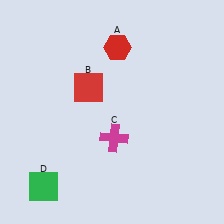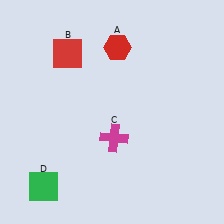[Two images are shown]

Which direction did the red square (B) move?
The red square (B) moved up.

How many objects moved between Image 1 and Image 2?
1 object moved between the two images.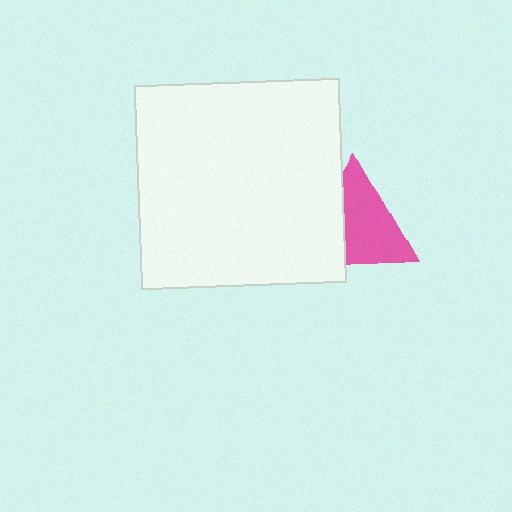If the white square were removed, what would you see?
You would see the complete pink triangle.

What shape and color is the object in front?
The object in front is a white square.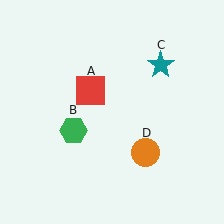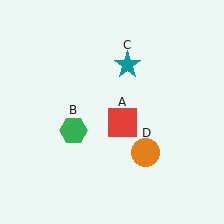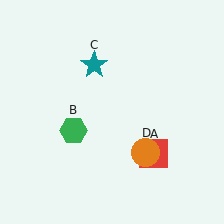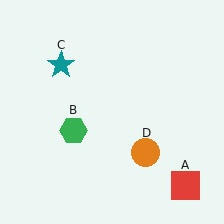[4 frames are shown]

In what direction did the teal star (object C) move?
The teal star (object C) moved left.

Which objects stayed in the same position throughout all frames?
Green hexagon (object B) and orange circle (object D) remained stationary.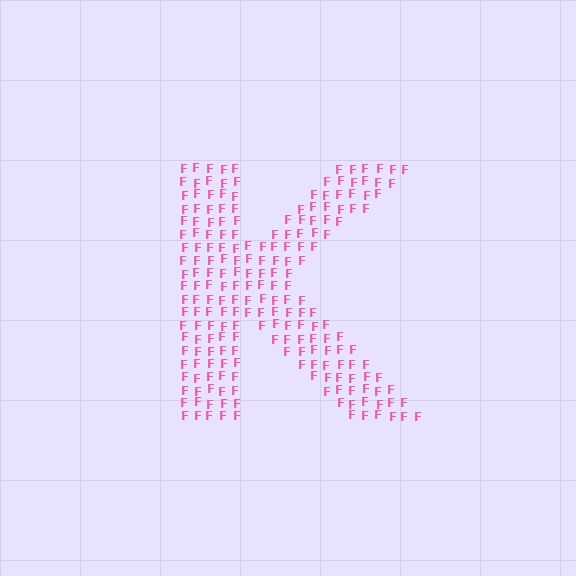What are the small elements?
The small elements are letter F's.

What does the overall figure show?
The overall figure shows the letter K.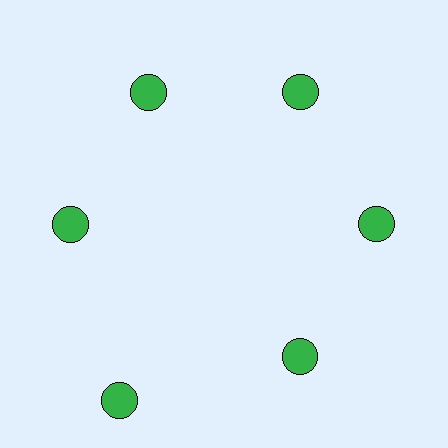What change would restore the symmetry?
The symmetry would be restored by moving it inward, back onto the ring so that all 6 circles sit at equal angles and equal distance from the center.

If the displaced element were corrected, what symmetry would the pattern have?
It would have 6-fold rotational symmetry — the pattern would map onto itself every 60 degrees.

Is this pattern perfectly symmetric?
No. The 6 green circles are arranged in a ring, but one element near the 7 o'clock position is pushed outward from the center, breaking the 6-fold rotational symmetry.